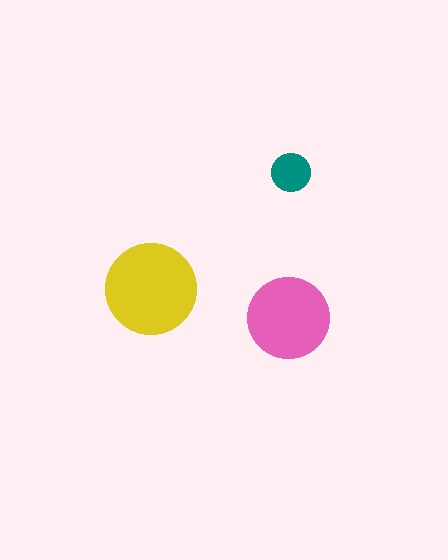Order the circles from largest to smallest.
the yellow one, the pink one, the teal one.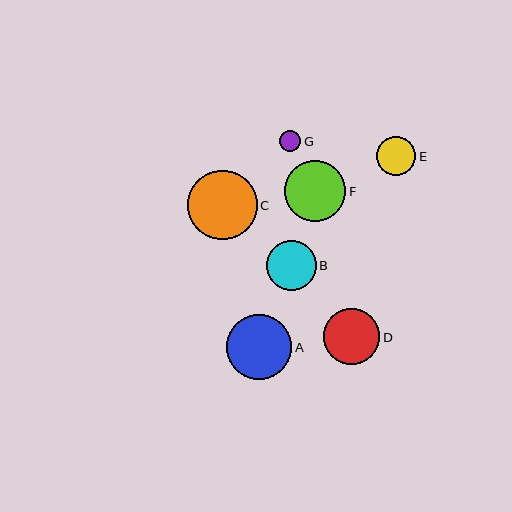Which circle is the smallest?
Circle G is the smallest with a size of approximately 21 pixels.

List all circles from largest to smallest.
From largest to smallest: C, A, F, D, B, E, G.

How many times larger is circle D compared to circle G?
Circle D is approximately 2.6 times the size of circle G.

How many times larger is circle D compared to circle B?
Circle D is approximately 1.1 times the size of circle B.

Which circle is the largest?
Circle C is the largest with a size of approximately 69 pixels.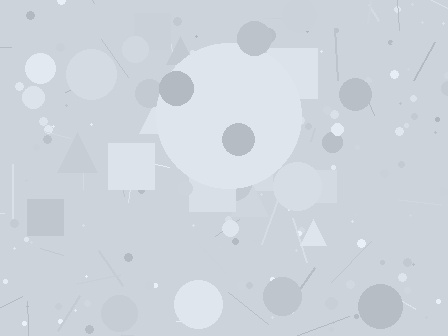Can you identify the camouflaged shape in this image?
The camouflaged shape is a circle.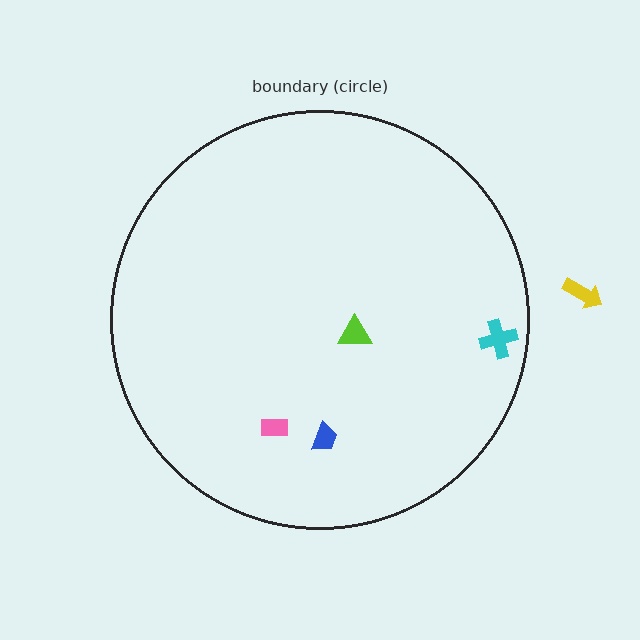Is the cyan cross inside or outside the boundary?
Inside.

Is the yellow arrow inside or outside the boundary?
Outside.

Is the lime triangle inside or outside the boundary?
Inside.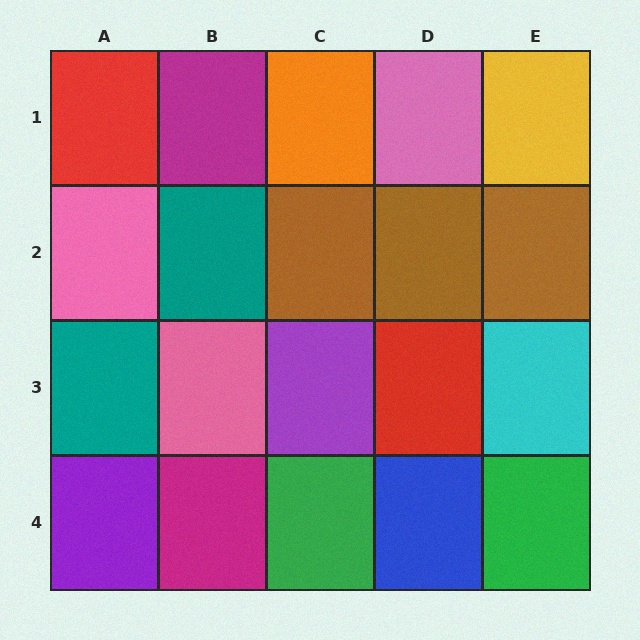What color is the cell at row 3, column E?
Cyan.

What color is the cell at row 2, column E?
Brown.